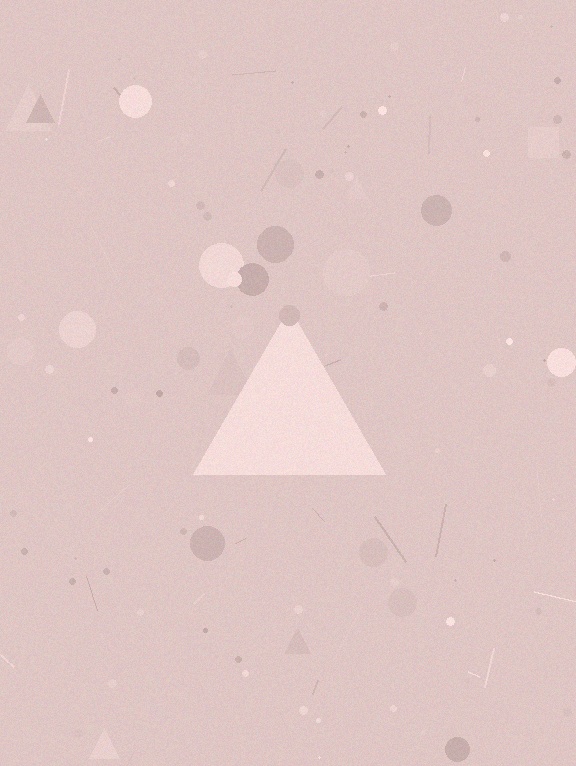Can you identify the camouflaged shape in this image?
The camouflaged shape is a triangle.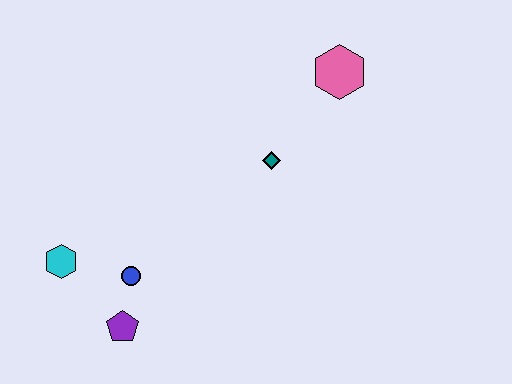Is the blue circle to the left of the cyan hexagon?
No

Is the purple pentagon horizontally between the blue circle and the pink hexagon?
No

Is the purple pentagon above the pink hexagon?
No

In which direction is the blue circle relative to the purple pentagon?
The blue circle is above the purple pentagon.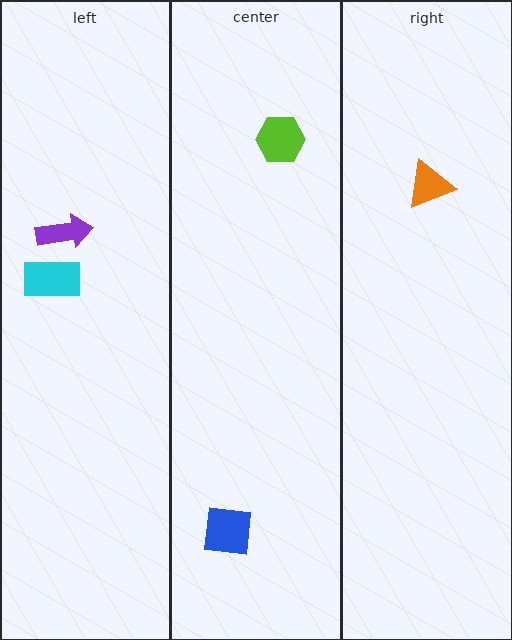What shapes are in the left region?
The cyan rectangle, the purple arrow.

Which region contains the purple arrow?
The left region.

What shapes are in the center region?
The blue square, the lime hexagon.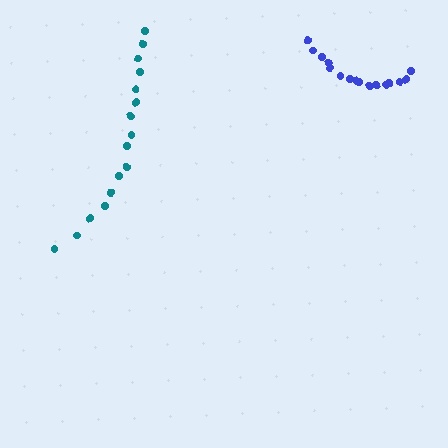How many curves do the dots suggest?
There are 2 distinct paths.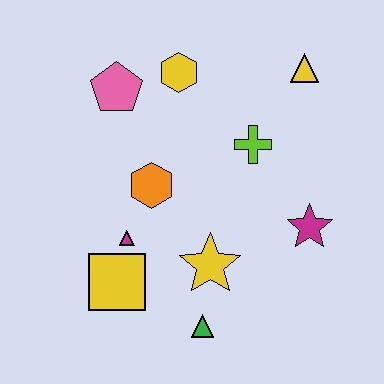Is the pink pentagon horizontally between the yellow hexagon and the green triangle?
No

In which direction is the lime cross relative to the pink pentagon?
The lime cross is to the right of the pink pentagon.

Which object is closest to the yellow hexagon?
The pink pentagon is closest to the yellow hexagon.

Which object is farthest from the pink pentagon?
The green triangle is farthest from the pink pentagon.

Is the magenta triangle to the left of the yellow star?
Yes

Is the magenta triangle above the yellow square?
Yes